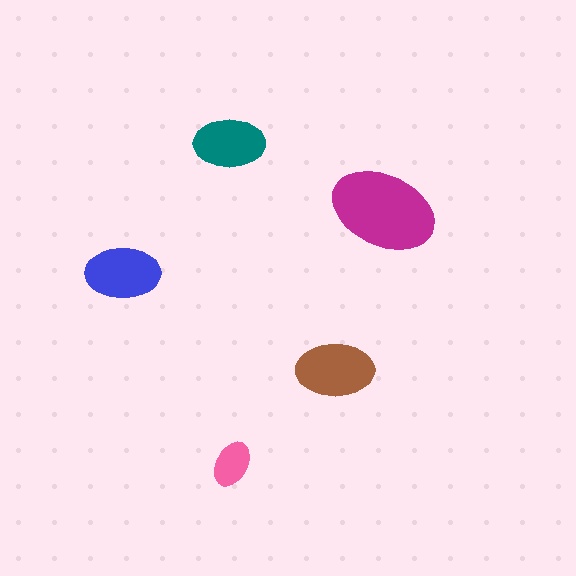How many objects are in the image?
There are 5 objects in the image.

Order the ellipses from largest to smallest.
the magenta one, the brown one, the blue one, the teal one, the pink one.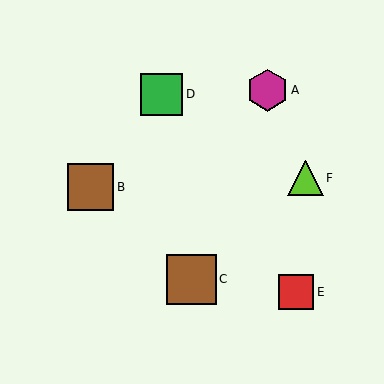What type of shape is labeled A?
Shape A is a magenta hexagon.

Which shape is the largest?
The brown square (labeled C) is the largest.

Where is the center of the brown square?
The center of the brown square is at (191, 279).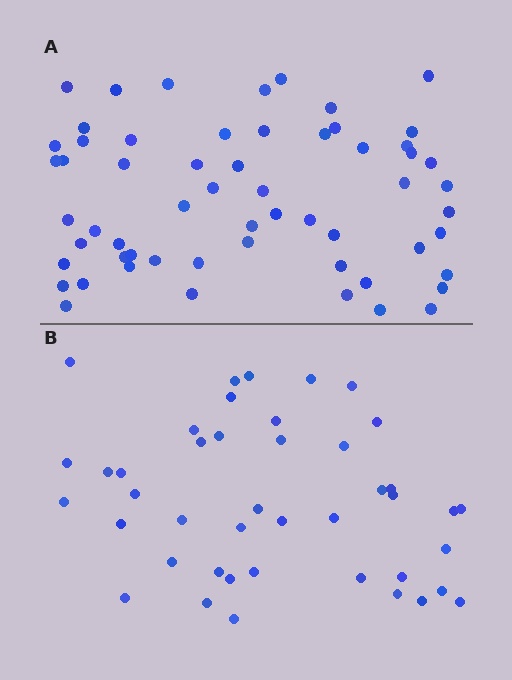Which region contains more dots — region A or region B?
Region A (the top region) has more dots.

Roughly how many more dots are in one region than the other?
Region A has approximately 15 more dots than region B.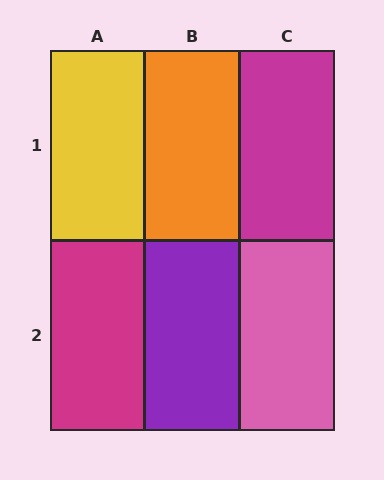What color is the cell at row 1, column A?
Yellow.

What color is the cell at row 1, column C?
Magenta.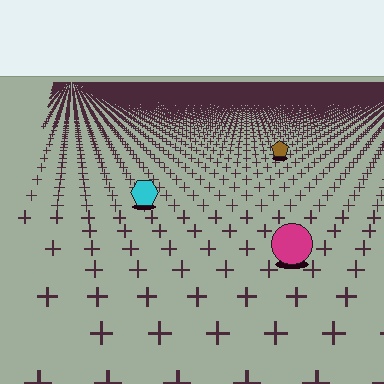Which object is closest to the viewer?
The magenta circle is closest. The texture marks near it are larger and more spread out.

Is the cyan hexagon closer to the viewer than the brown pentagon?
Yes. The cyan hexagon is closer — you can tell from the texture gradient: the ground texture is coarser near it.